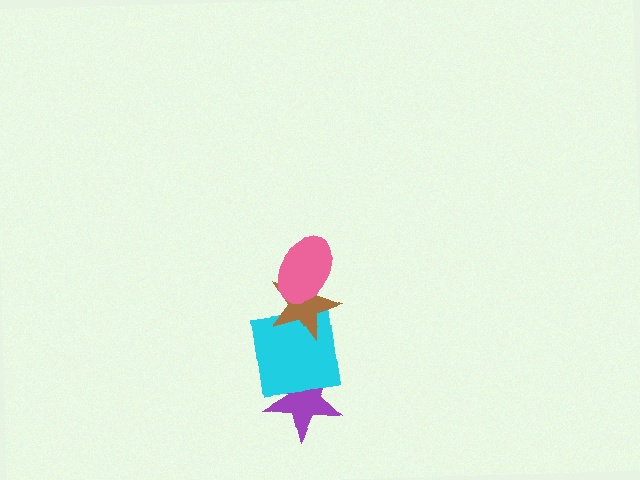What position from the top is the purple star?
The purple star is 4th from the top.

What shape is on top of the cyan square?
The brown star is on top of the cyan square.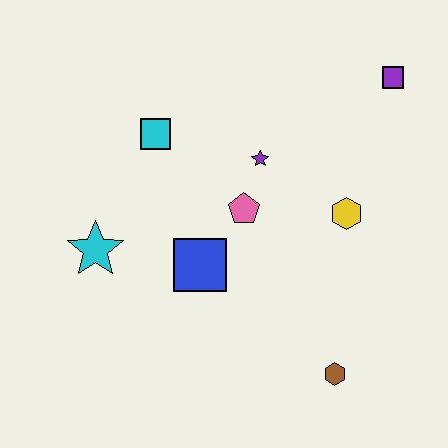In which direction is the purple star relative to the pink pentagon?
The purple star is above the pink pentagon.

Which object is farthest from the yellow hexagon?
The cyan star is farthest from the yellow hexagon.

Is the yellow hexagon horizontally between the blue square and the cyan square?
No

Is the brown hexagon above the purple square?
No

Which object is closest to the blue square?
The pink pentagon is closest to the blue square.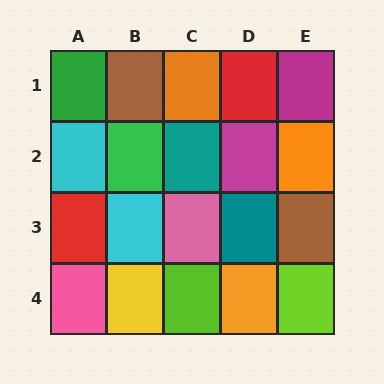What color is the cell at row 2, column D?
Magenta.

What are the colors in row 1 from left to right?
Green, brown, orange, red, magenta.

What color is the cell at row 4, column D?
Orange.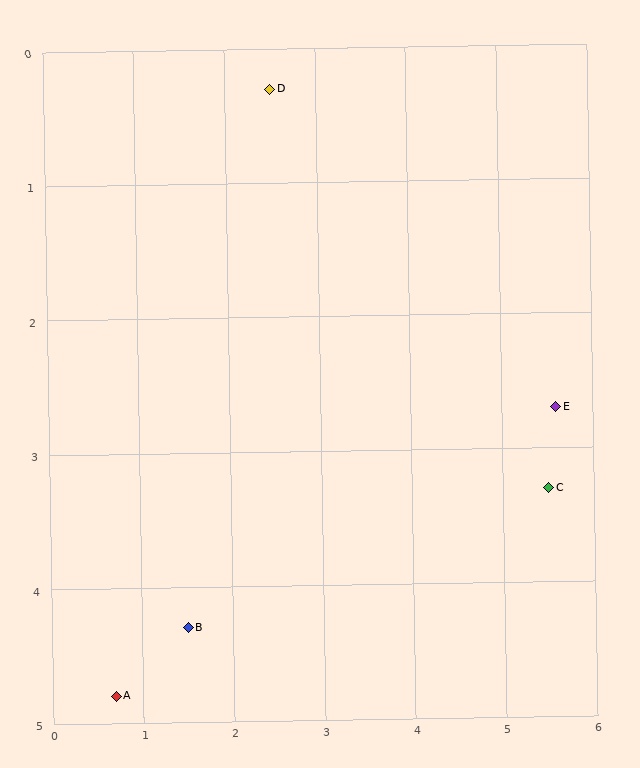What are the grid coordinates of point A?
Point A is at approximately (0.7, 4.8).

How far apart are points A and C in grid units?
Points A and C are about 5.0 grid units apart.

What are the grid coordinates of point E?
Point E is at approximately (5.6, 2.7).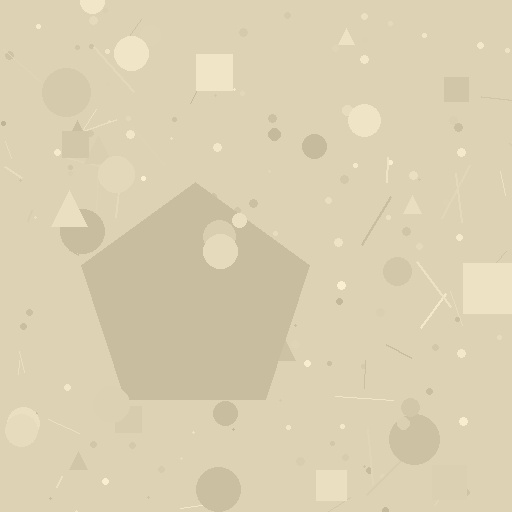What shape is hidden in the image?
A pentagon is hidden in the image.